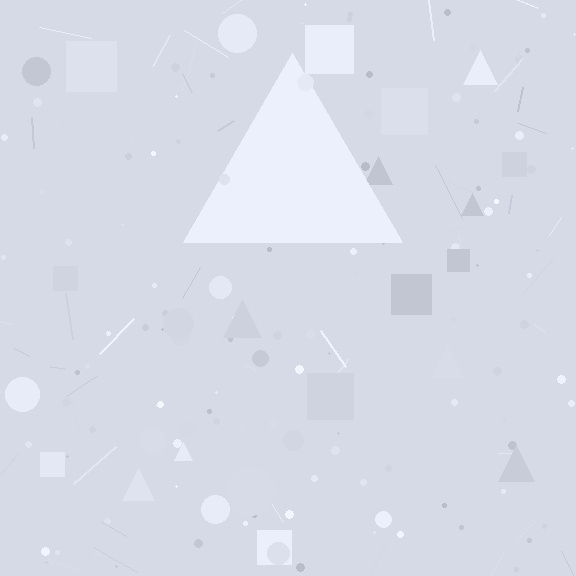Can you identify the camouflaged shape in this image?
The camouflaged shape is a triangle.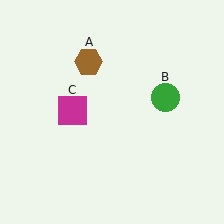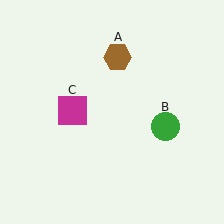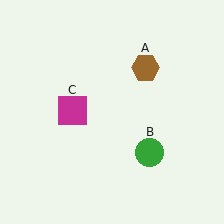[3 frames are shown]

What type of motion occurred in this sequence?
The brown hexagon (object A), green circle (object B) rotated clockwise around the center of the scene.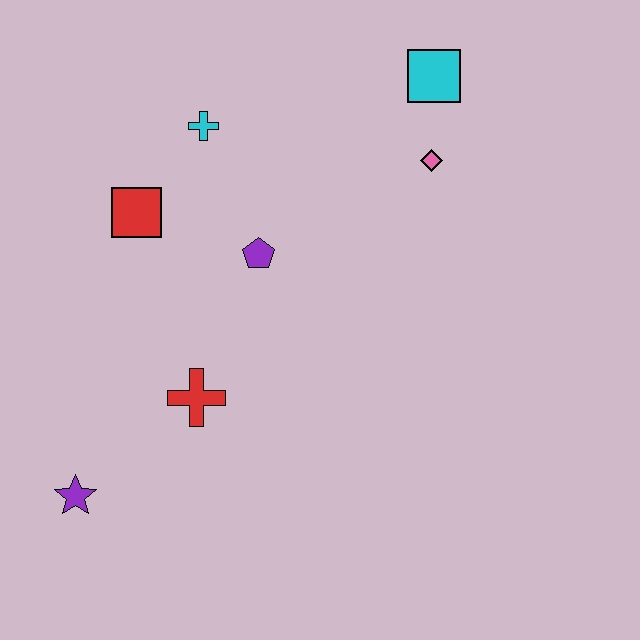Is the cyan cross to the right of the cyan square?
No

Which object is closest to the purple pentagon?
The red square is closest to the purple pentagon.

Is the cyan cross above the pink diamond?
Yes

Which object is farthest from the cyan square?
The purple star is farthest from the cyan square.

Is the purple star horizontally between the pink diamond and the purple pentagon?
No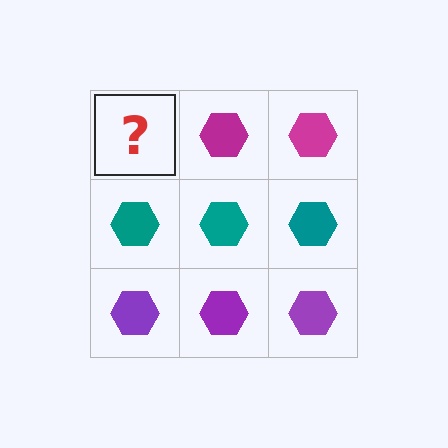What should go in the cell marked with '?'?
The missing cell should contain a magenta hexagon.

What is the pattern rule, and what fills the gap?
The rule is that each row has a consistent color. The gap should be filled with a magenta hexagon.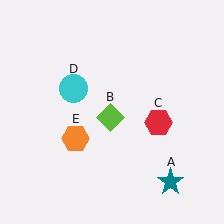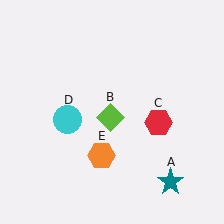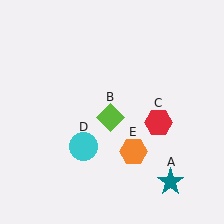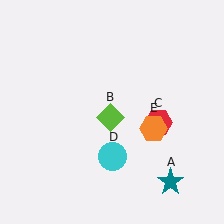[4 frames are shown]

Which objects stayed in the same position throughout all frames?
Teal star (object A) and lime diamond (object B) and red hexagon (object C) remained stationary.